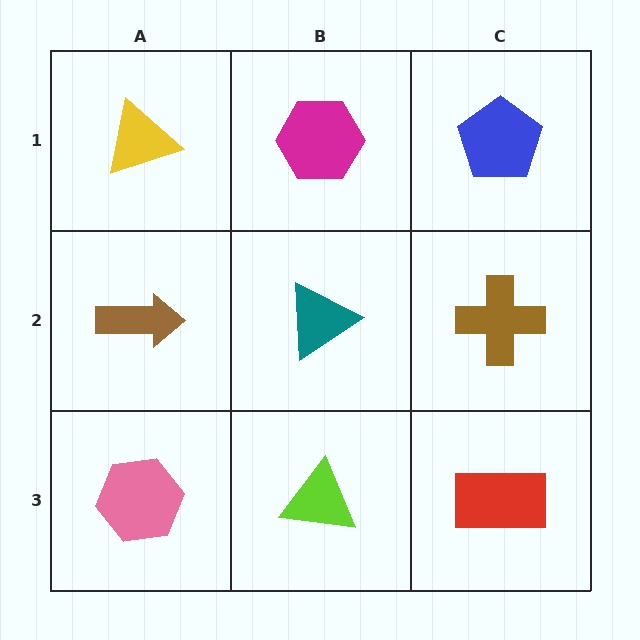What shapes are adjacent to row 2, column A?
A yellow triangle (row 1, column A), a pink hexagon (row 3, column A), a teal triangle (row 2, column B).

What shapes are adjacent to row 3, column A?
A brown arrow (row 2, column A), a lime triangle (row 3, column B).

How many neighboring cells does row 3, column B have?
3.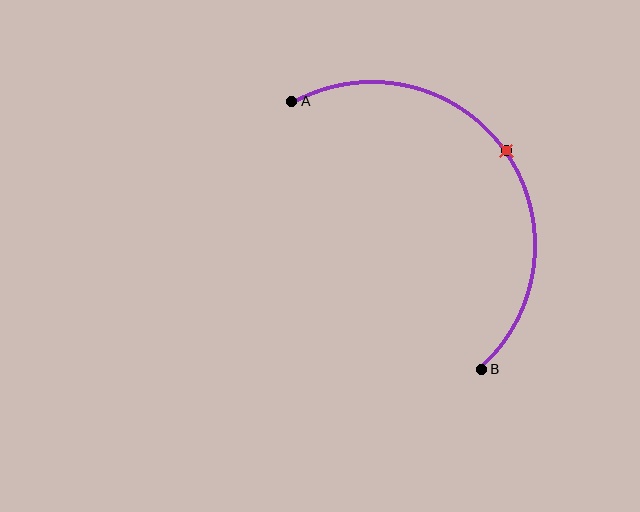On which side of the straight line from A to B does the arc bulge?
The arc bulges above and to the right of the straight line connecting A and B.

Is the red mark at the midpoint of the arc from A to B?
Yes. The red mark lies on the arc at equal arc-length from both A and B — it is the arc midpoint.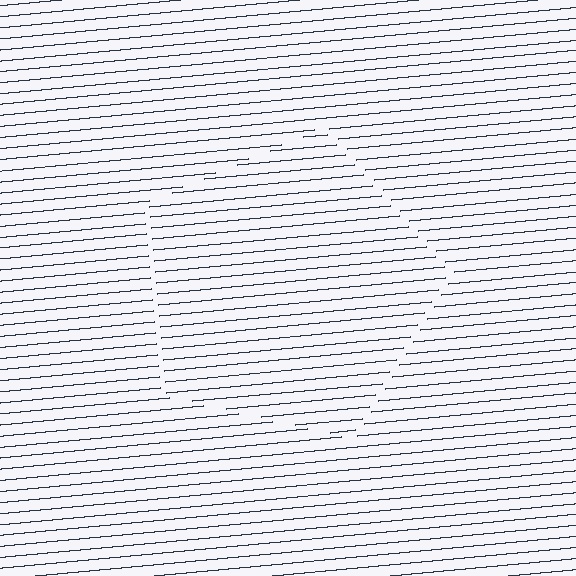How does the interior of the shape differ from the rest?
The interior of the shape contains the same grating, shifted by half a period — the contour is defined by the phase discontinuity where line-ends from the inner and outer gratings abut.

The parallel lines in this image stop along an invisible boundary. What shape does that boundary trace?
An illusory pentagon. The interior of the shape contains the same grating, shifted by half a period — the contour is defined by the phase discontinuity where line-ends from the inner and outer gratings abut.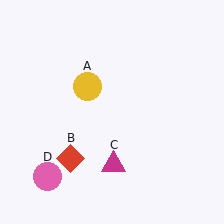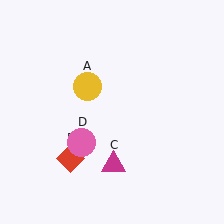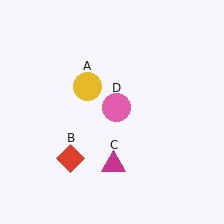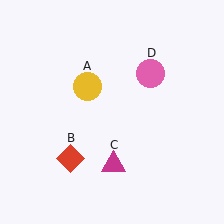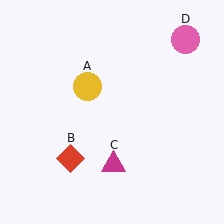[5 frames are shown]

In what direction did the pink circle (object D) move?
The pink circle (object D) moved up and to the right.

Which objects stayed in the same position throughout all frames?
Yellow circle (object A) and red diamond (object B) and magenta triangle (object C) remained stationary.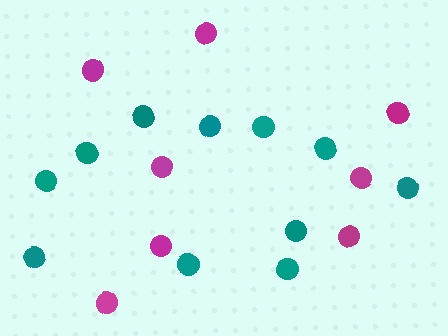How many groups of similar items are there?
There are 2 groups: one group of magenta circles (8) and one group of teal circles (11).